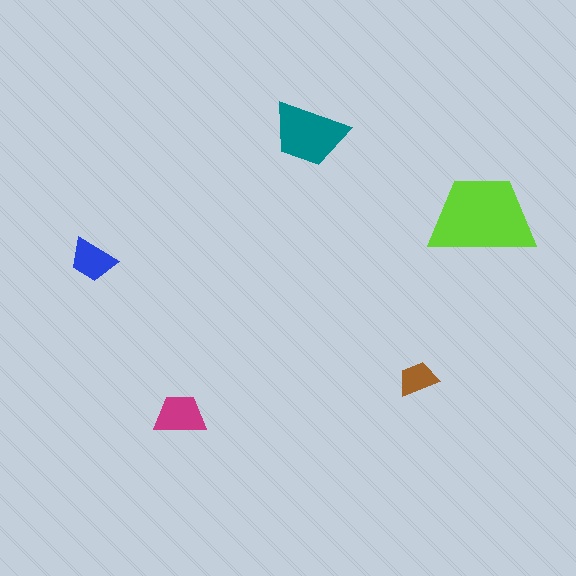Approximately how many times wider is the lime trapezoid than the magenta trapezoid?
About 2 times wider.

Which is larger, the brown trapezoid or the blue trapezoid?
The blue one.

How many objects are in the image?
There are 5 objects in the image.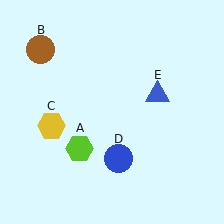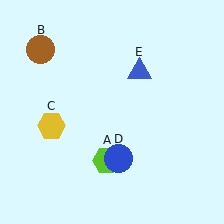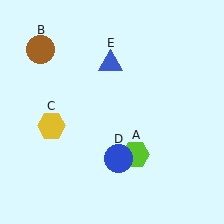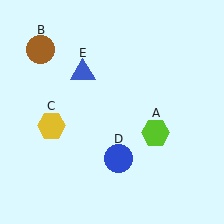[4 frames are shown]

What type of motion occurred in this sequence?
The lime hexagon (object A), blue triangle (object E) rotated counterclockwise around the center of the scene.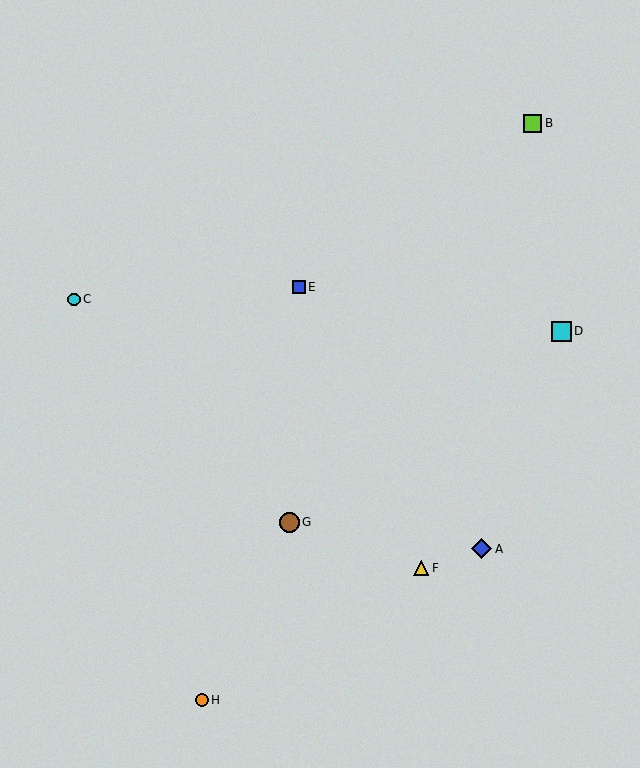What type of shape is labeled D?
Shape D is a cyan square.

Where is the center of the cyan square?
The center of the cyan square is at (561, 331).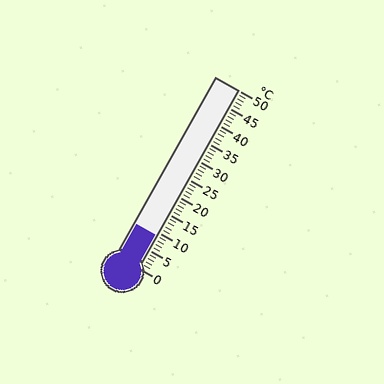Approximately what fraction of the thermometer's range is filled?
The thermometer is filled to approximately 20% of its range.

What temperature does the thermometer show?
The thermometer shows approximately 9°C.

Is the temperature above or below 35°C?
The temperature is below 35°C.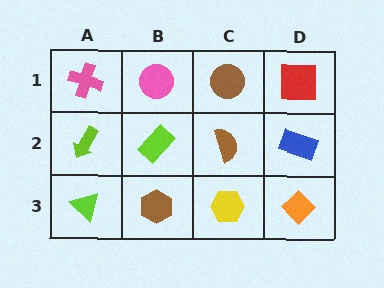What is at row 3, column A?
A lime triangle.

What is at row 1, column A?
A pink cross.